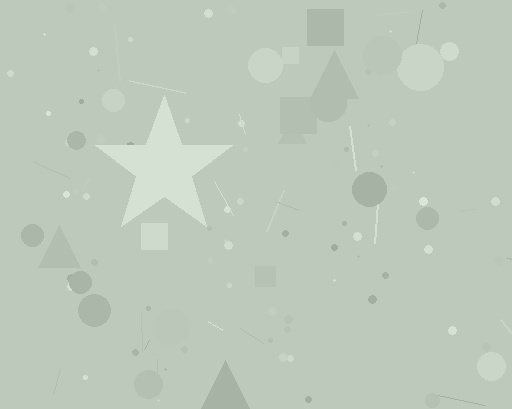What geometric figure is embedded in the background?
A star is embedded in the background.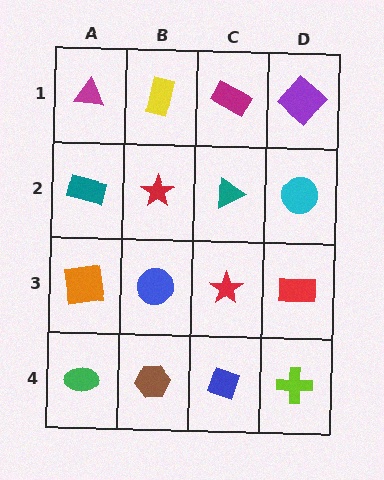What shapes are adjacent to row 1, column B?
A red star (row 2, column B), a magenta triangle (row 1, column A), a magenta rectangle (row 1, column C).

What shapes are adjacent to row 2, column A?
A magenta triangle (row 1, column A), an orange square (row 3, column A), a red star (row 2, column B).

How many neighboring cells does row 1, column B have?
3.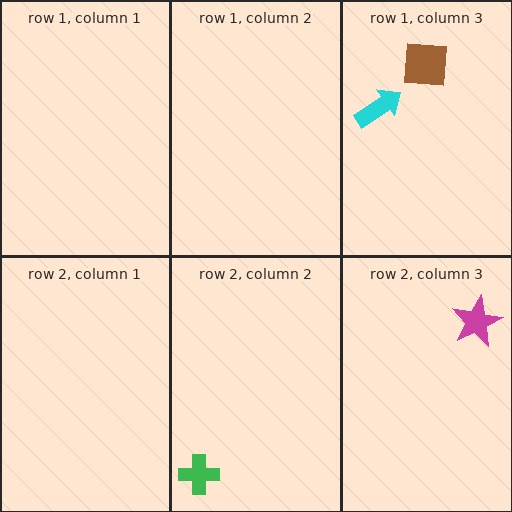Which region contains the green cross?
The row 2, column 2 region.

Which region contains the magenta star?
The row 2, column 3 region.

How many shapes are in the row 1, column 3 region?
2.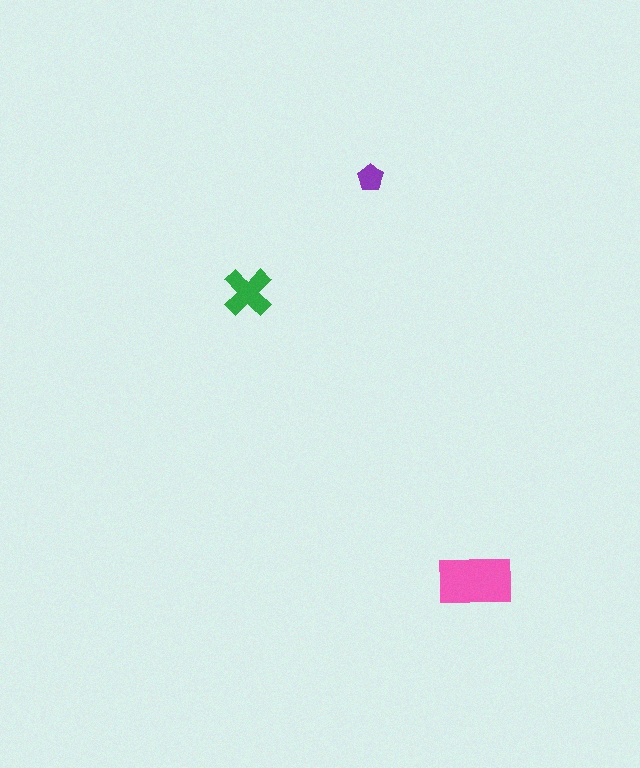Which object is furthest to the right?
The pink rectangle is rightmost.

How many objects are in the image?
There are 3 objects in the image.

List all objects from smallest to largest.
The purple pentagon, the green cross, the pink rectangle.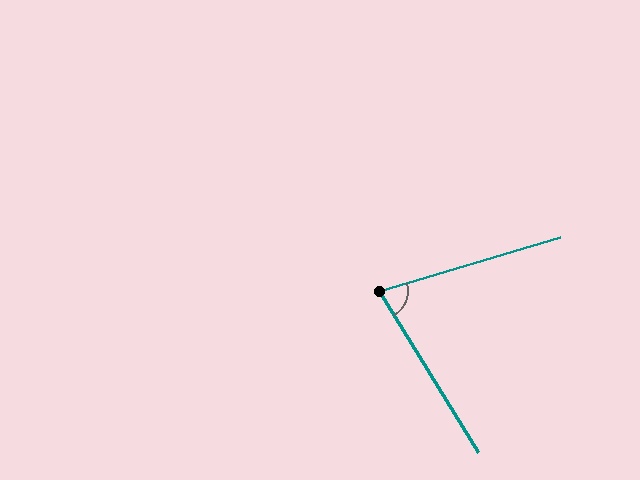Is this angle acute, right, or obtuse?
It is acute.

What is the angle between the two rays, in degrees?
Approximately 75 degrees.